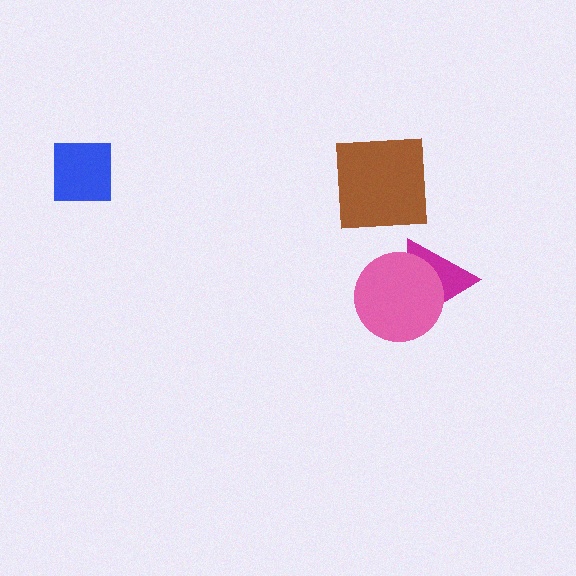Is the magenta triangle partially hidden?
Yes, it is partially covered by another shape.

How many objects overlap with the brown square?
0 objects overlap with the brown square.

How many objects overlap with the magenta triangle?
1 object overlaps with the magenta triangle.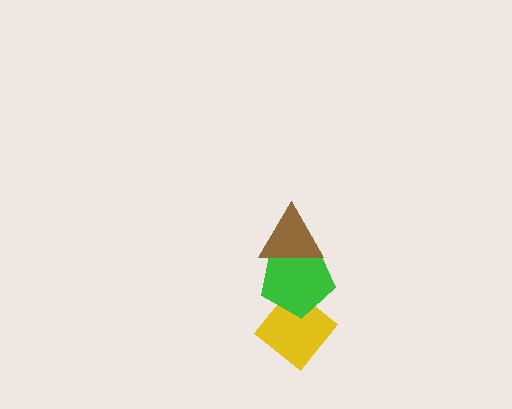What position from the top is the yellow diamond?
The yellow diamond is 3rd from the top.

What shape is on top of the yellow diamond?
The green pentagon is on top of the yellow diamond.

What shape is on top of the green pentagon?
The brown triangle is on top of the green pentagon.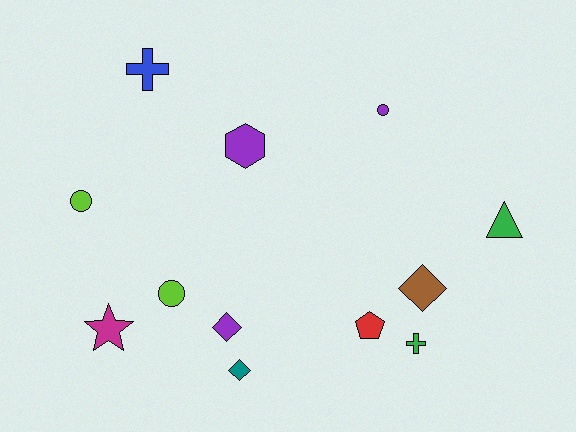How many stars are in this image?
There is 1 star.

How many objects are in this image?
There are 12 objects.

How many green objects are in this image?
There are 2 green objects.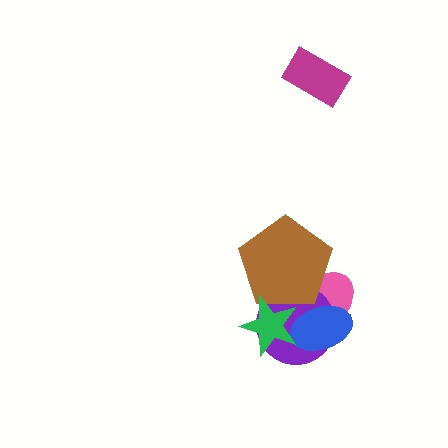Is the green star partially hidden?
No, no other shape covers it.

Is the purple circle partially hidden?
Yes, it is partially covered by another shape.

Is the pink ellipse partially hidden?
Yes, it is partially covered by another shape.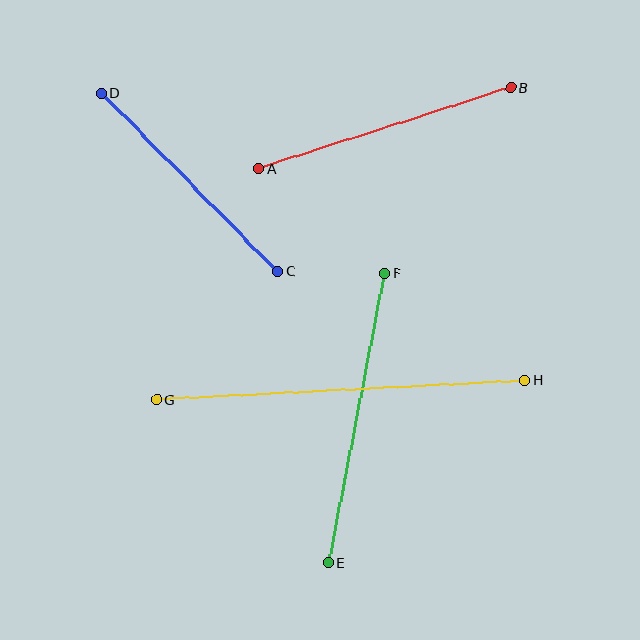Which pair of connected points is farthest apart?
Points G and H are farthest apart.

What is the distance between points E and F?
The distance is approximately 295 pixels.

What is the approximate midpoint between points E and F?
The midpoint is at approximately (356, 418) pixels.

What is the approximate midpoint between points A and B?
The midpoint is at approximately (385, 128) pixels.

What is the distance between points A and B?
The distance is approximately 265 pixels.